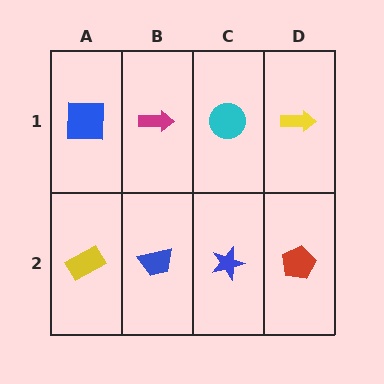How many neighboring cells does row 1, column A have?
2.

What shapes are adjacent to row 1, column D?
A red pentagon (row 2, column D), a cyan circle (row 1, column C).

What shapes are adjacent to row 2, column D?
A yellow arrow (row 1, column D), a blue star (row 2, column C).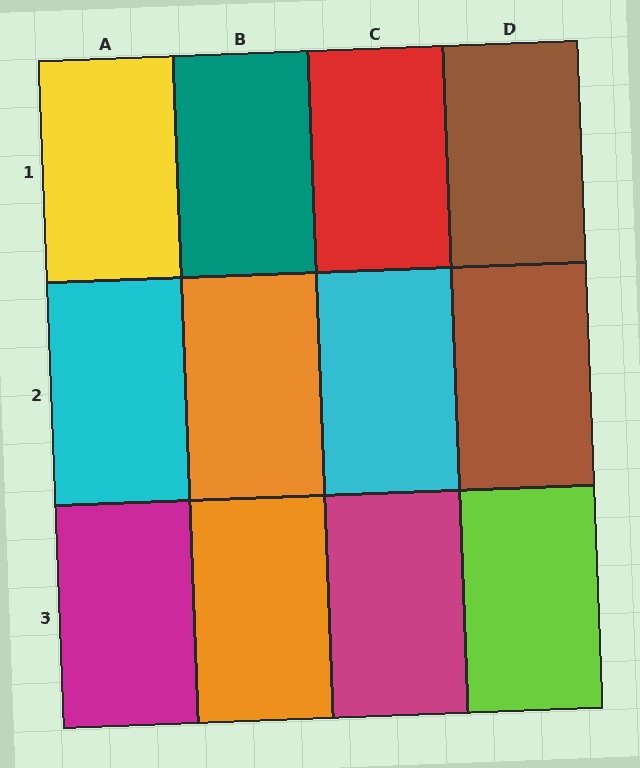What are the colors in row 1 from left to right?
Yellow, teal, red, brown.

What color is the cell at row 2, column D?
Brown.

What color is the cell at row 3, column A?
Magenta.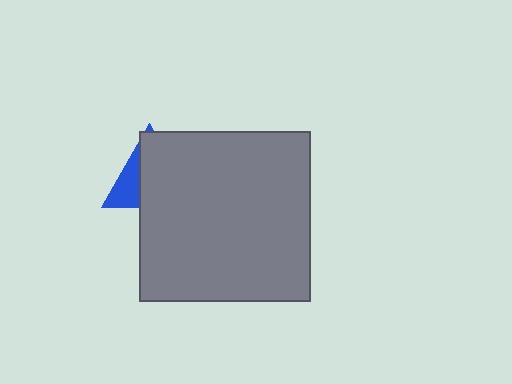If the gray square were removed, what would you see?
You would see the complete blue triangle.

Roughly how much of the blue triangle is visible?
A small part of it is visible (roughly 32%).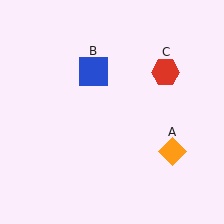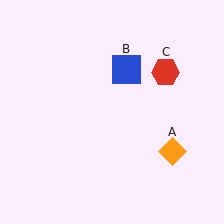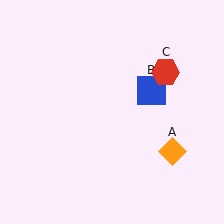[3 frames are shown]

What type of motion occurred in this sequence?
The blue square (object B) rotated clockwise around the center of the scene.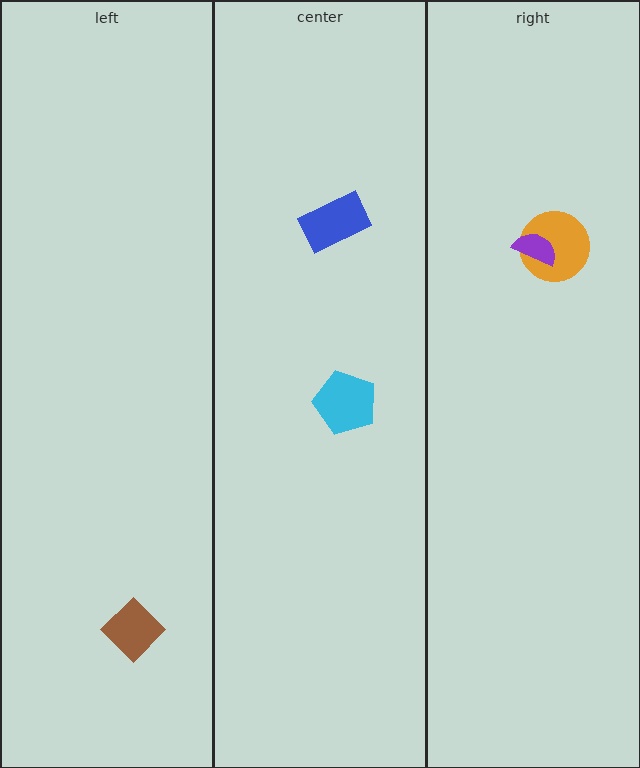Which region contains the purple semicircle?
The right region.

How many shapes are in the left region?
1.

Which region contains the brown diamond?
The left region.